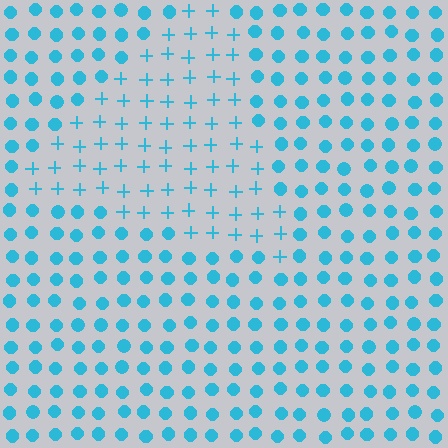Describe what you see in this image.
The image is filled with small cyan elements arranged in a uniform grid. A triangle-shaped region contains plus signs, while the surrounding area contains circles. The boundary is defined purely by the change in element shape.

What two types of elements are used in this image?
The image uses plus signs inside the triangle region and circles outside it.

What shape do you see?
I see a triangle.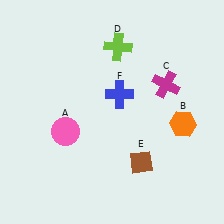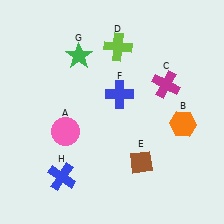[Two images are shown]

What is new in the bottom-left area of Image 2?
A blue cross (H) was added in the bottom-left area of Image 2.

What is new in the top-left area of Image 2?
A green star (G) was added in the top-left area of Image 2.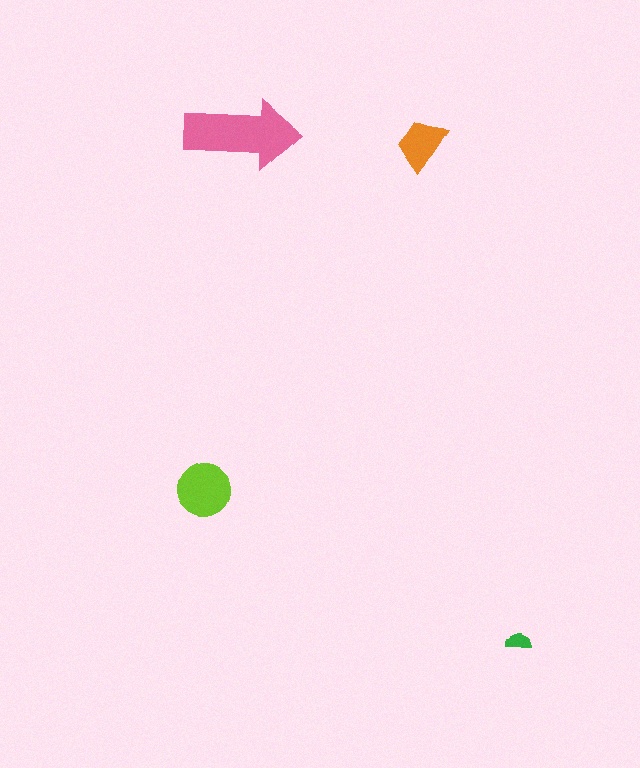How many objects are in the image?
There are 4 objects in the image.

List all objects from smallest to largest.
The green semicircle, the orange trapezoid, the lime circle, the pink arrow.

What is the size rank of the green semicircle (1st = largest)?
4th.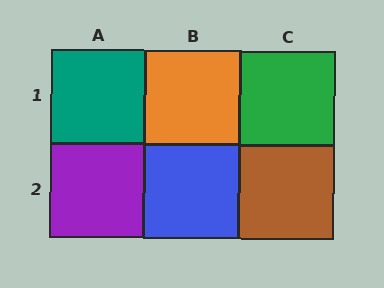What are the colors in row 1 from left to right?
Teal, orange, green.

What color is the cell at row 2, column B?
Blue.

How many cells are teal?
1 cell is teal.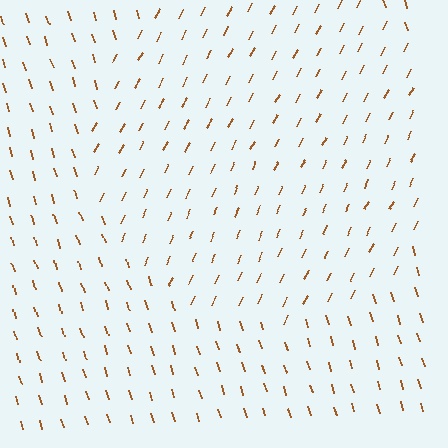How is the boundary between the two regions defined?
The boundary is defined purely by a change in line orientation (approximately 45 degrees difference). All lines are the same color and thickness.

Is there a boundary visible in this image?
Yes, there is a texture boundary formed by a change in line orientation.